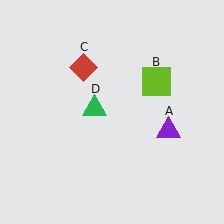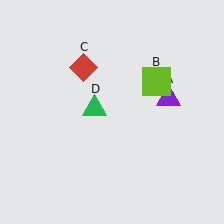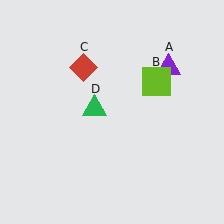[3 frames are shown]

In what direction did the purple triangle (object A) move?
The purple triangle (object A) moved up.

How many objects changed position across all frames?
1 object changed position: purple triangle (object A).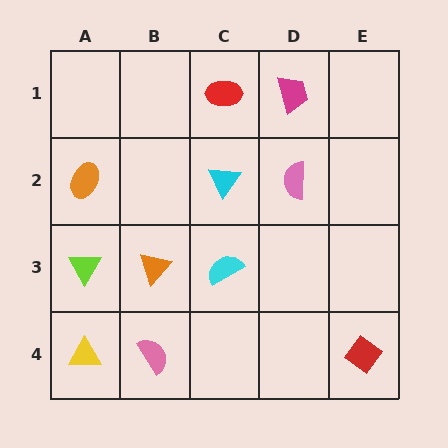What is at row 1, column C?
A red ellipse.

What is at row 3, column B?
An orange triangle.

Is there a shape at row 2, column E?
No, that cell is empty.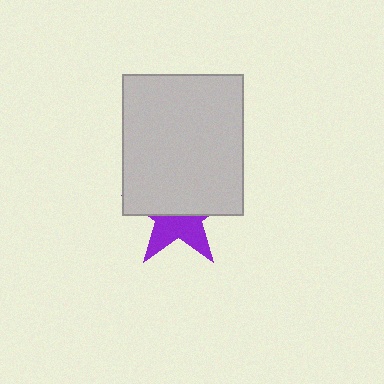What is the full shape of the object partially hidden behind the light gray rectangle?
The partially hidden object is a purple star.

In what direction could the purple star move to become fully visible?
The purple star could move down. That would shift it out from behind the light gray rectangle entirely.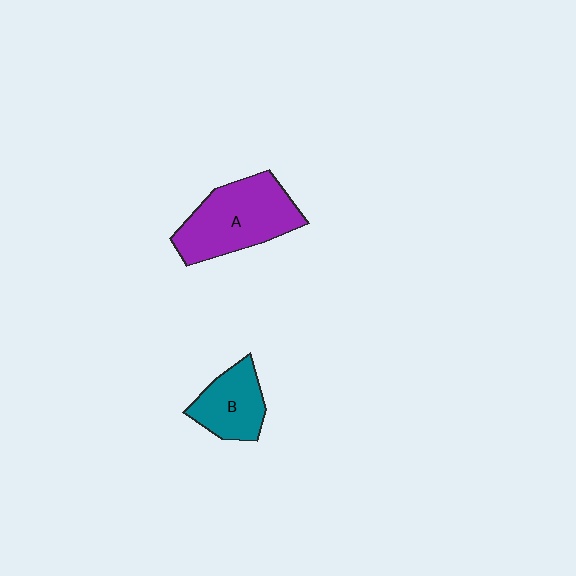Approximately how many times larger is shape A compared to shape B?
Approximately 1.7 times.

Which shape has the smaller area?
Shape B (teal).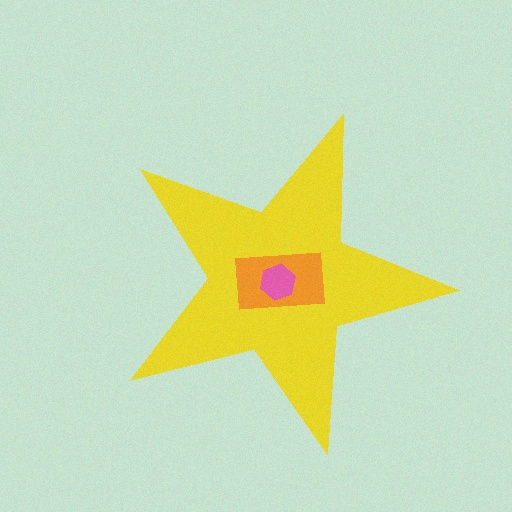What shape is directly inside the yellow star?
The orange rectangle.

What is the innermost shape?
The pink hexagon.